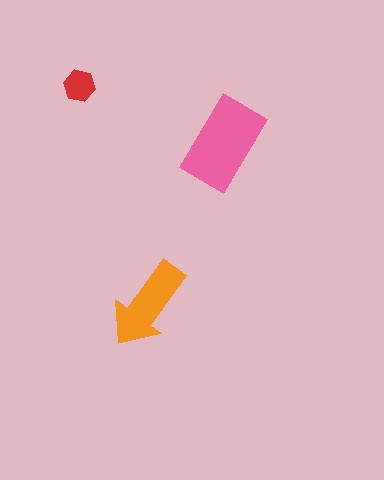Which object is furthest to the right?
The pink rectangle is rightmost.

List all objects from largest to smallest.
The pink rectangle, the orange arrow, the red hexagon.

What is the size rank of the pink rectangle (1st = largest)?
1st.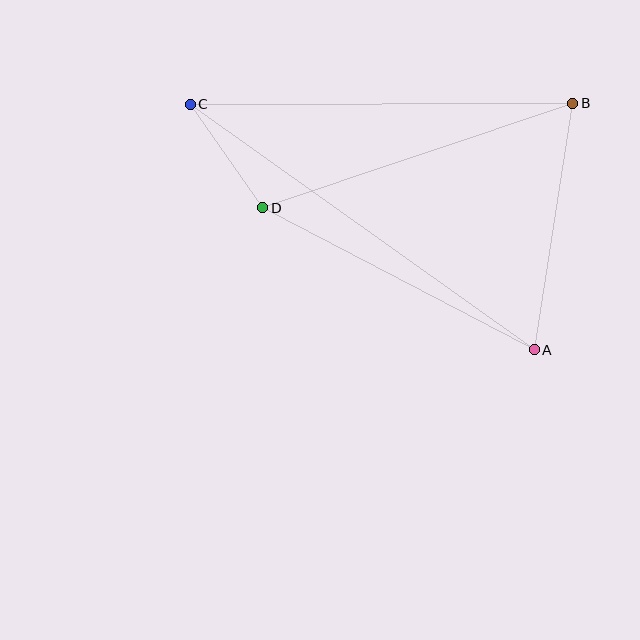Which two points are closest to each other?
Points C and D are closest to each other.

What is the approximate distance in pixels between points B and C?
The distance between B and C is approximately 383 pixels.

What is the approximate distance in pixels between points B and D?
The distance between B and D is approximately 327 pixels.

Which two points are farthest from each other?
Points A and C are farthest from each other.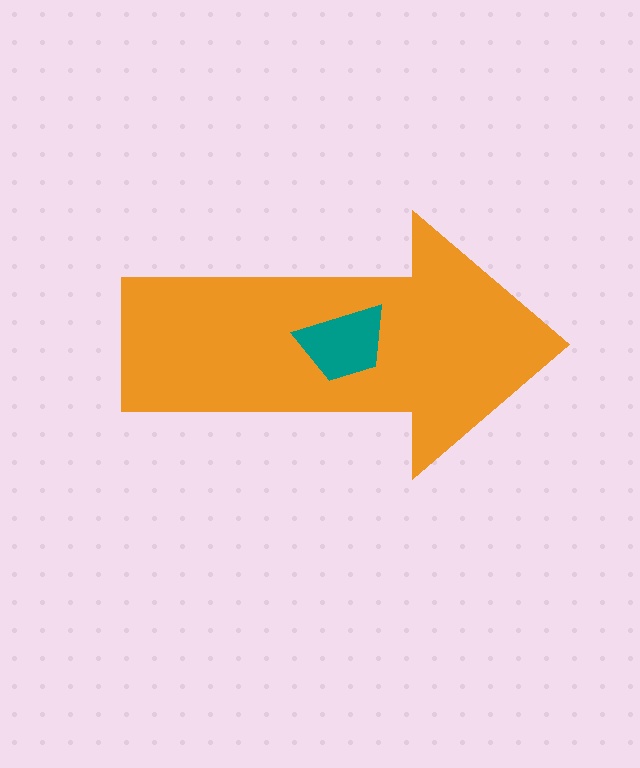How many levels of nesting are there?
2.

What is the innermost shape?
The teal trapezoid.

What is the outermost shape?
The orange arrow.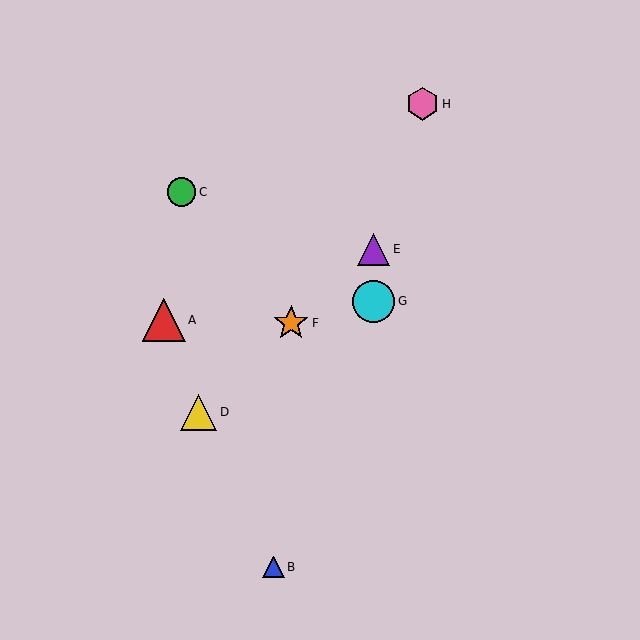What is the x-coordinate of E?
Object E is at x≈374.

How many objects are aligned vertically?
2 objects (E, G) are aligned vertically.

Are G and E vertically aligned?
Yes, both are at x≈374.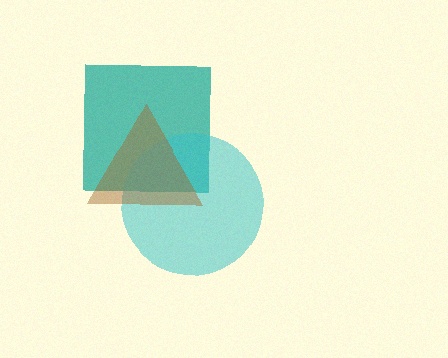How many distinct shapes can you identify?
There are 3 distinct shapes: a teal square, a cyan circle, a brown triangle.